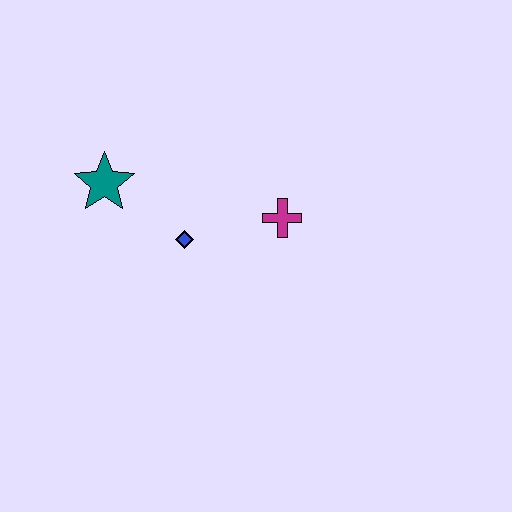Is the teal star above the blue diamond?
Yes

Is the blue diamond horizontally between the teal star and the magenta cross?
Yes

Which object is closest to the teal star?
The blue diamond is closest to the teal star.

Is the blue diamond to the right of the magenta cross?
No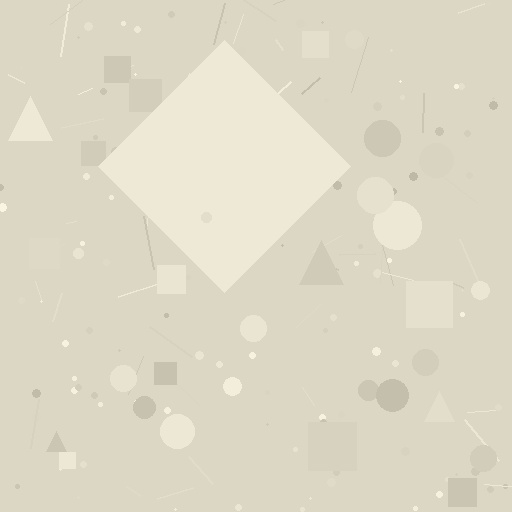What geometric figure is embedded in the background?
A diamond is embedded in the background.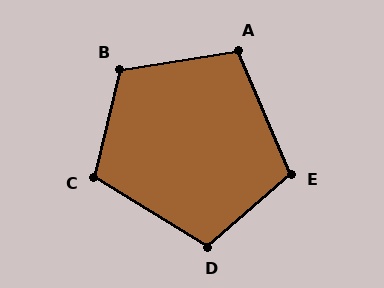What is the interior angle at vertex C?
Approximately 108 degrees (obtuse).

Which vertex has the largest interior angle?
B, at approximately 113 degrees.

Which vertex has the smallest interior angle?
A, at approximately 105 degrees.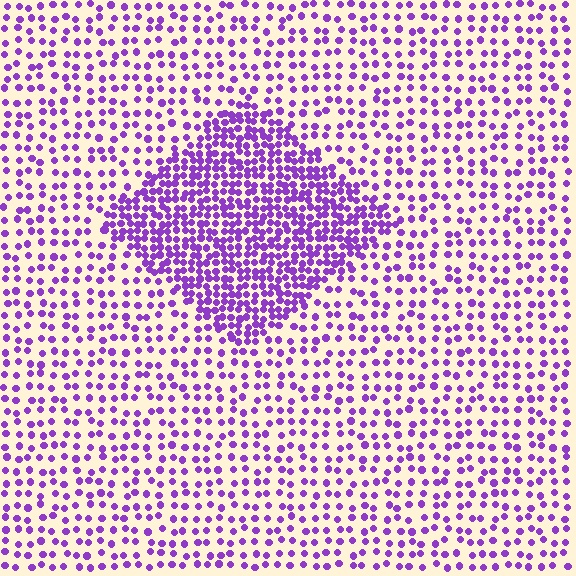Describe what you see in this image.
The image contains small purple elements arranged at two different densities. A diamond-shaped region is visible where the elements are more densely packed than the surrounding area.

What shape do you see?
I see a diamond.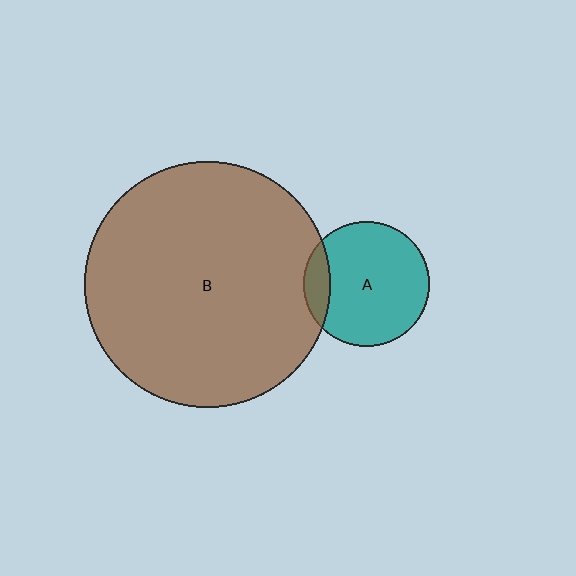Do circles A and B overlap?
Yes.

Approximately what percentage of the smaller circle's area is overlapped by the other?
Approximately 15%.